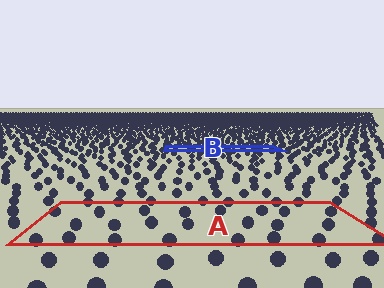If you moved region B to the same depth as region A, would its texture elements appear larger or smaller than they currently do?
They would appear larger. At a closer depth, the same texture elements are projected at a bigger on-screen size.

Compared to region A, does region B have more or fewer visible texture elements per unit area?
Region B has more texture elements per unit area — they are packed more densely because it is farther away.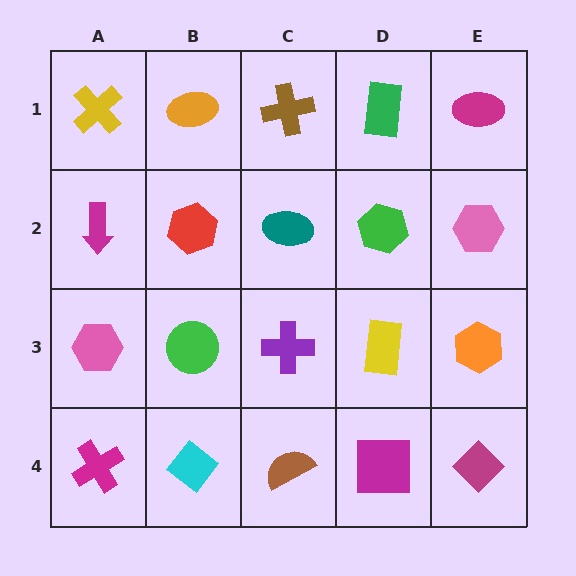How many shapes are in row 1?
5 shapes.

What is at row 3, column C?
A purple cross.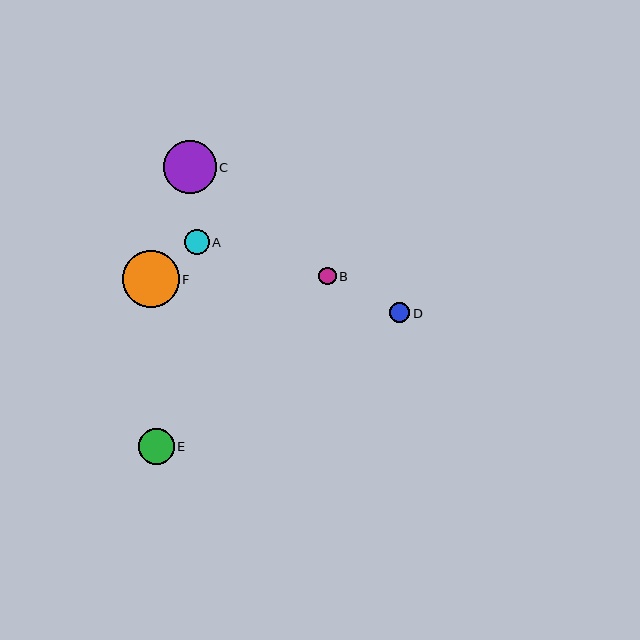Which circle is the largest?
Circle F is the largest with a size of approximately 57 pixels.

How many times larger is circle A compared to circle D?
Circle A is approximately 1.2 times the size of circle D.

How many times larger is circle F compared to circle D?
Circle F is approximately 2.9 times the size of circle D.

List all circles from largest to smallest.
From largest to smallest: F, C, E, A, D, B.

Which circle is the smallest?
Circle B is the smallest with a size of approximately 18 pixels.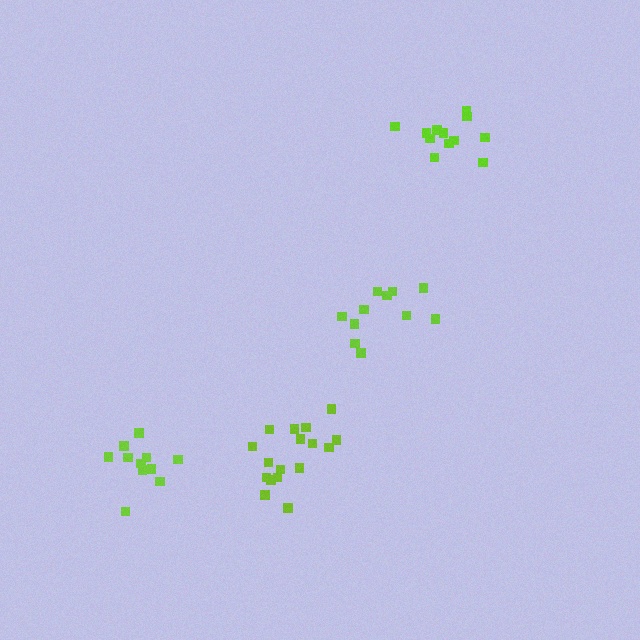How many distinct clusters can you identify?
There are 4 distinct clusters.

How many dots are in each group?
Group 1: 11 dots, Group 2: 12 dots, Group 3: 17 dots, Group 4: 11 dots (51 total).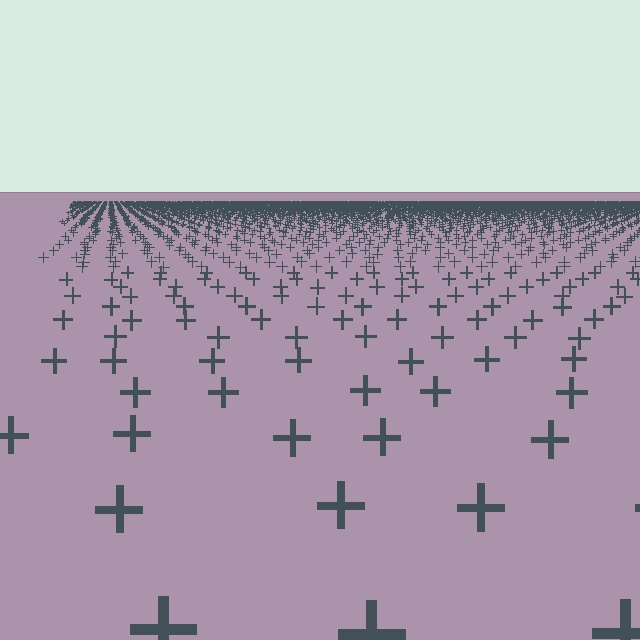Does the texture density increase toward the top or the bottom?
Density increases toward the top.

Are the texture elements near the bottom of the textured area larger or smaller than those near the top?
Larger. Near the bottom, elements are closer to the viewer and appear at a bigger on-screen size.